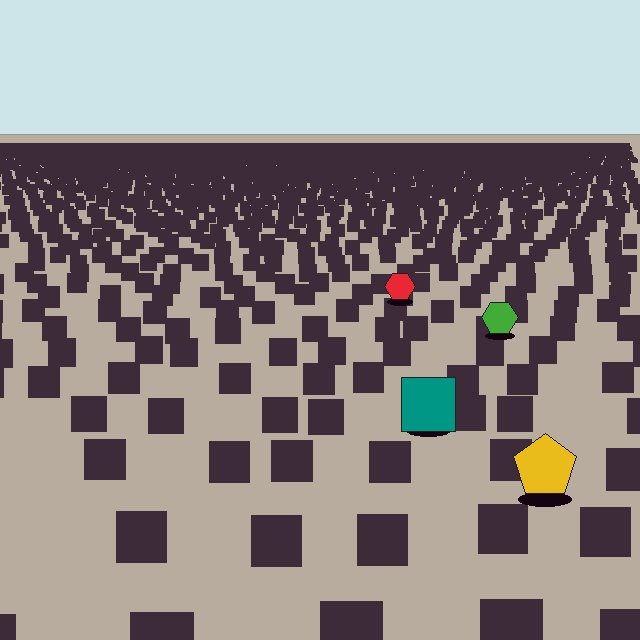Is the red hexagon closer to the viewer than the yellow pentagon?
No. The yellow pentagon is closer — you can tell from the texture gradient: the ground texture is coarser near it.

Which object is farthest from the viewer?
The red hexagon is farthest from the viewer. It appears smaller and the ground texture around it is denser.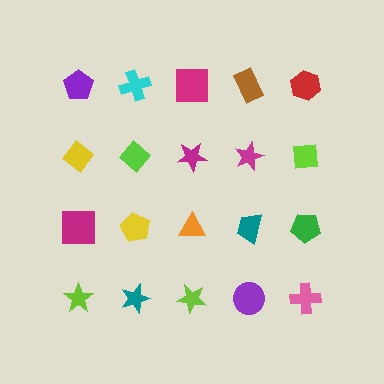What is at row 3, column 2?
A yellow pentagon.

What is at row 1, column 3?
A magenta square.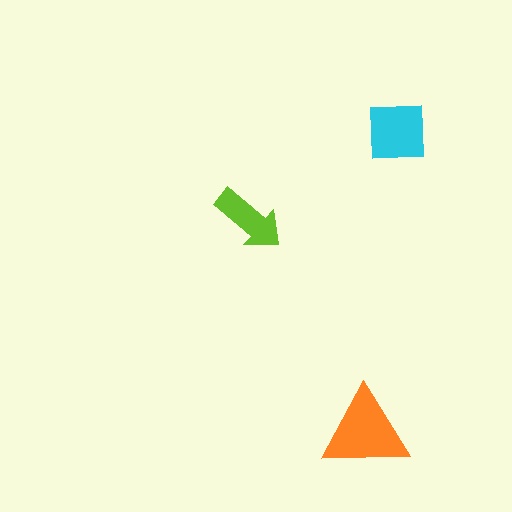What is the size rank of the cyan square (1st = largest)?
2nd.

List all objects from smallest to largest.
The lime arrow, the cyan square, the orange triangle.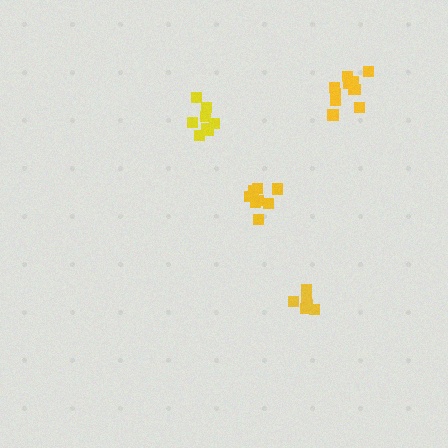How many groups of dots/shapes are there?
There are 4 groups.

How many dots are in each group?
Group 1: 11 dots, Group 2: 8 dots, Group 3: 6 dots, Group 4: 8 dots (33 total).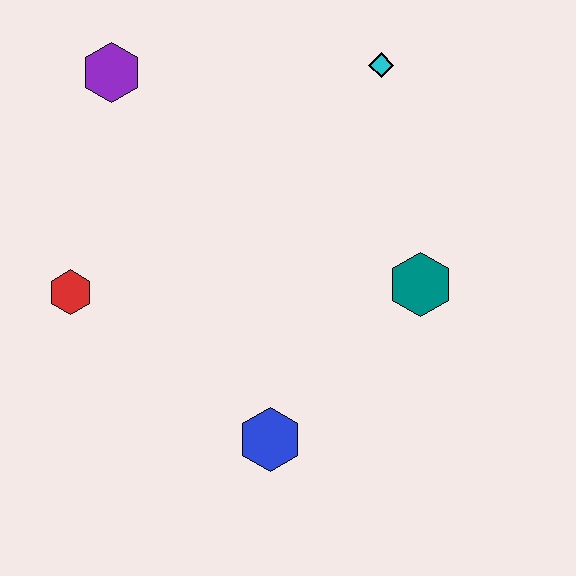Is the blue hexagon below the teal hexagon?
Yes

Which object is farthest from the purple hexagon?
The blue hexagon is farthest from the purple hexagon.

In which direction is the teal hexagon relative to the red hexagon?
The teal hexagon is to the right of the red hexagon.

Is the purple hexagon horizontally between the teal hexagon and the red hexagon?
Yes